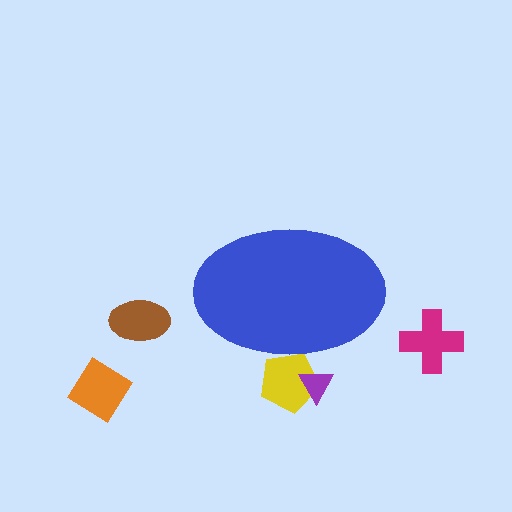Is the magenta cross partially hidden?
No, the magenta cross is fully visible.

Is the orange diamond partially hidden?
No, the orange diamond is fully visible.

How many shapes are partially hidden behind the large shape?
2 shapes are partially hidden.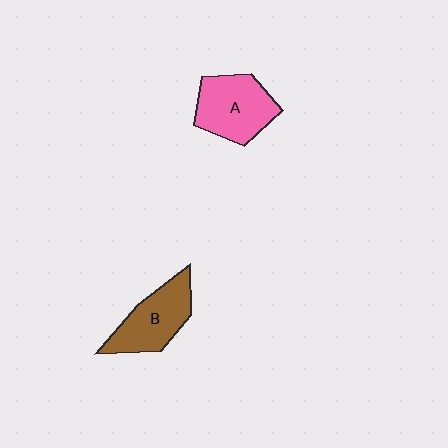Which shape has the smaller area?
Shape B (brown).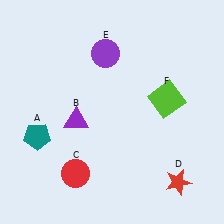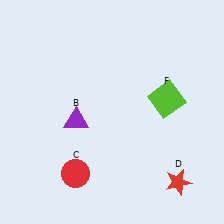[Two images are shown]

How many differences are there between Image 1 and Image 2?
There are 2 differences between the two images.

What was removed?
The teal pentagon (A), the purple circle (E) were removed in Image 2.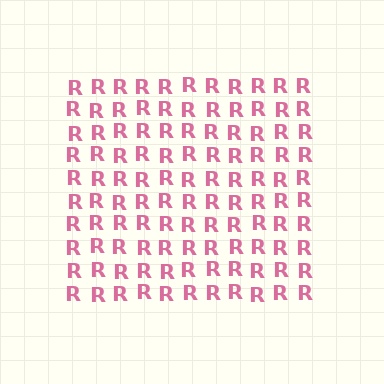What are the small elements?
The small elements are letter R's.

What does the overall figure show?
The overall figure shows a square.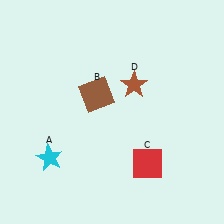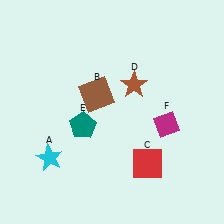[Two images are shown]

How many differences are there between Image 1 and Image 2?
There are 2 differences between the two images.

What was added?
A teal pentagon (E), a magenta diamond (F) were added in Image 2.